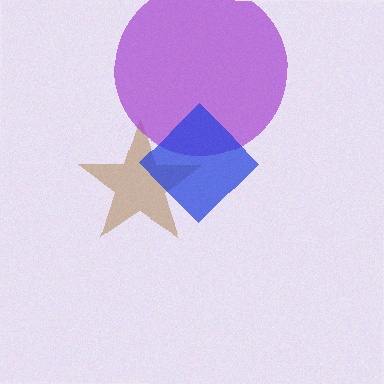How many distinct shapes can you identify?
There are 3 distinct shapes: a brown star, a purple circle, a blue diamond.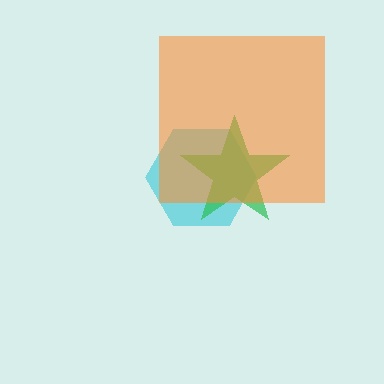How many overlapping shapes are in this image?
There are 3 overlapping shapes in the image.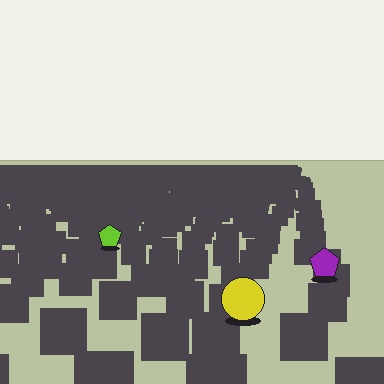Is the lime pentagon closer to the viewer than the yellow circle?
No. The yellow circle is closer — you can tell from the texture gradient: the ground texture is coarser near it.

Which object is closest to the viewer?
The yellow circle is closest. The texture marks near it are larger and more spread out.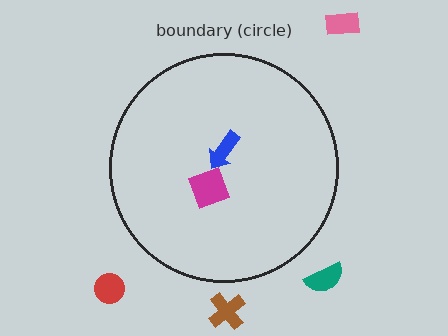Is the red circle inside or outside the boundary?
Outside.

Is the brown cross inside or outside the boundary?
Outside.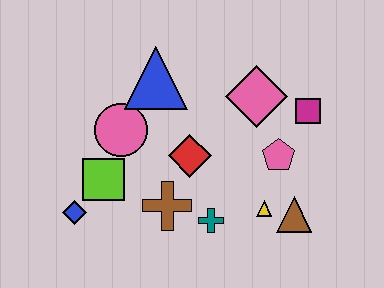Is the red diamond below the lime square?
No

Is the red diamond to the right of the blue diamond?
Yes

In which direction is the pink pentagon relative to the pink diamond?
The pink pentagon is below the pink diamond.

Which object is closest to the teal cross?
The brown cross is closest to the teal cross.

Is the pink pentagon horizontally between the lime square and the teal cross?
No